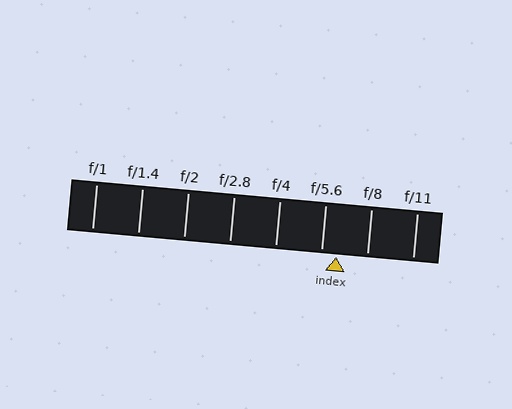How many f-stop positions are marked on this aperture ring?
There are 8 f-stop positions marked.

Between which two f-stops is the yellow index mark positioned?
The index mark is between f/5.6 and f/8.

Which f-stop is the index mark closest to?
The index mark is closest to f/5.6.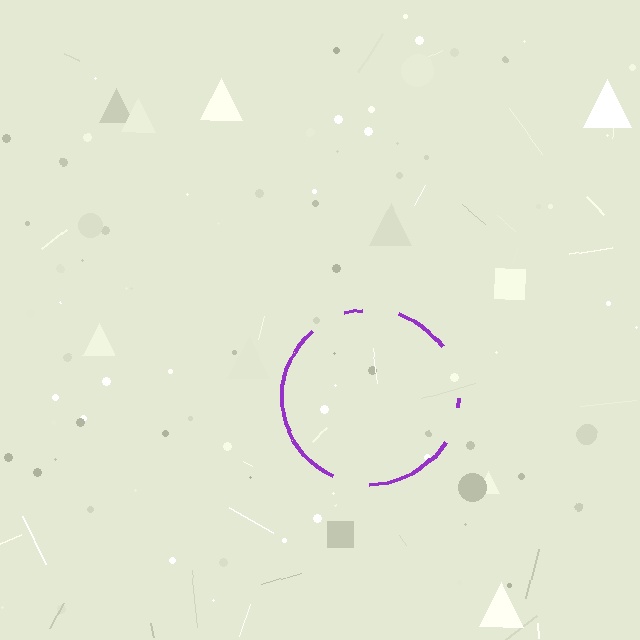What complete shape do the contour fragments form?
The contour fragments form a circle.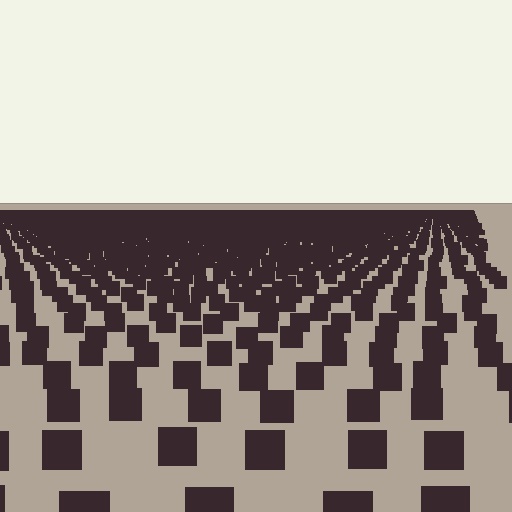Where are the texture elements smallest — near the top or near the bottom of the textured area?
Near the top.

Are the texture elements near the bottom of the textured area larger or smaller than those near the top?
Larger. Near the bottom, elements are closer to the viewer and appear at a bigger on-screen size.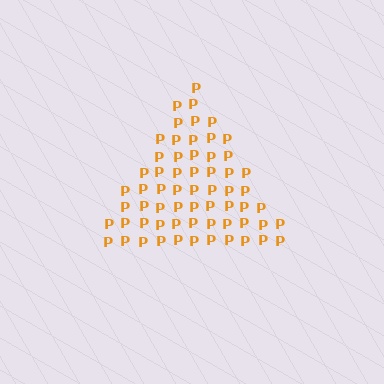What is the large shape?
The large shape is a triangle.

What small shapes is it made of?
It is made of small letter P's.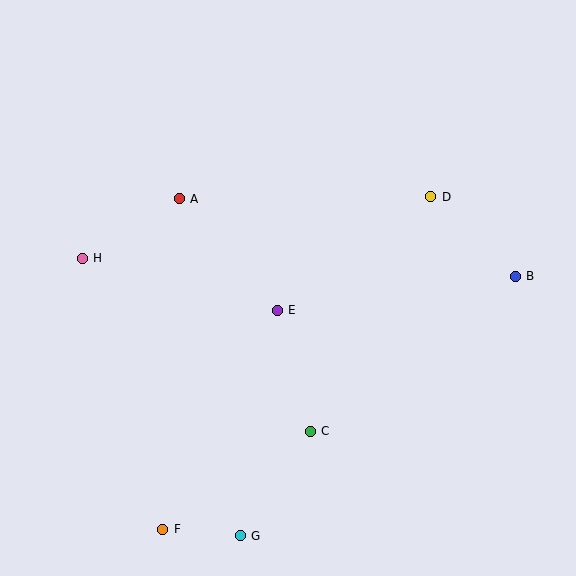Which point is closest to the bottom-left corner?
Point F is closest to the bottom-left corner.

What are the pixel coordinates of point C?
Point C is at (310, 431).